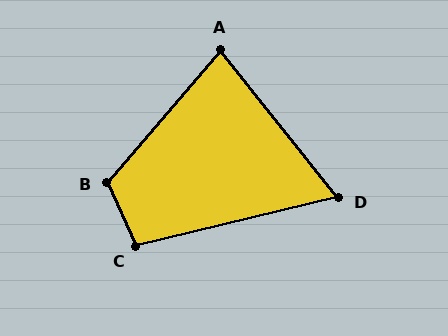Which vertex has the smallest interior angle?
D, at approximately 65 degrees.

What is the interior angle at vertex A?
Approximately 79 degrees (acute).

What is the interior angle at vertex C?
Approximately 101 degrees (obtuse).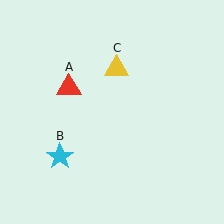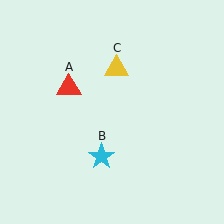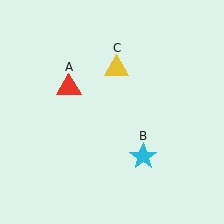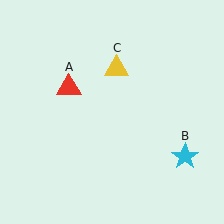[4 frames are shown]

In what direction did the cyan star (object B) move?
The cyan star (object B) moved right.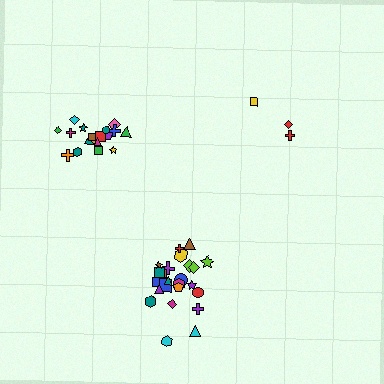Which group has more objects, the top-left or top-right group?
The top-left group.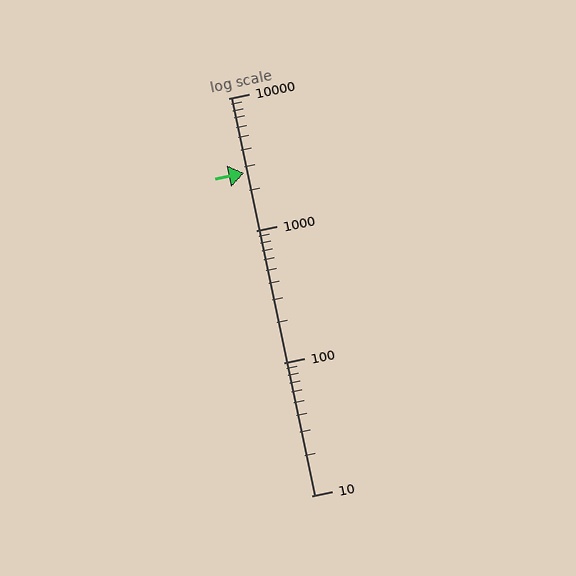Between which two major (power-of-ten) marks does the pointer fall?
The pointer is between 1000 and 10000.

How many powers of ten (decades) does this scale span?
The scale spans 3 decades, from 10 to 10000.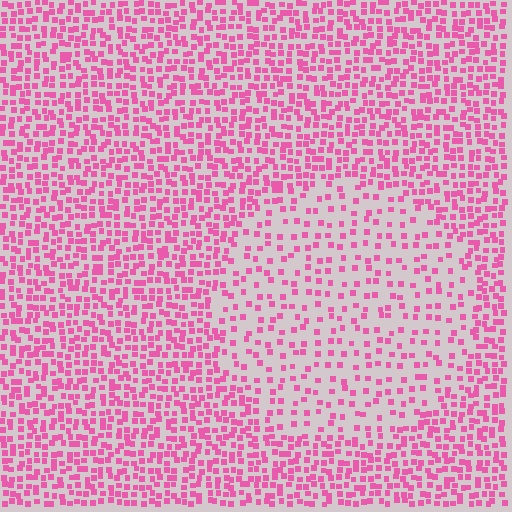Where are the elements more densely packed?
The elements are more densely packed outside the circle boundary.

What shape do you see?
I see a circle.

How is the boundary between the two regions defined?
The boundary is defined by a change in element density (approximately 2.2x ratio). All elements are the same color, size, and shape.